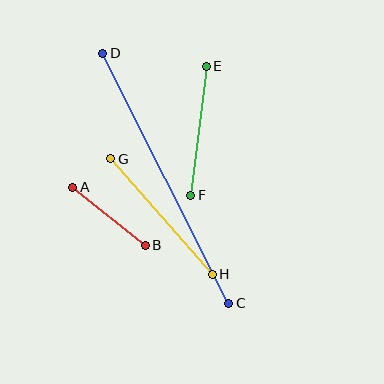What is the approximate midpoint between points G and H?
The midpoint is at approximately (161, 217) pixels.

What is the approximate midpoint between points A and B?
The midpoint is at approximately (109, 216) pixels.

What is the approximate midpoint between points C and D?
The midpoint is at approximately (166, 178) pixels.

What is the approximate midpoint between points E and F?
The midpoint is at approximately (198, 131) pixels.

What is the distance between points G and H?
The distance is approximately 153 pixels.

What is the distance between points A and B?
The distance is approximately 93 pixels.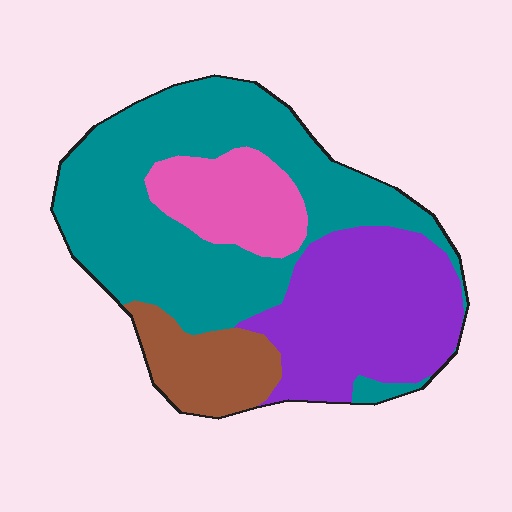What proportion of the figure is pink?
Pink covers roughly 15% of the figure.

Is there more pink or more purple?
Purple.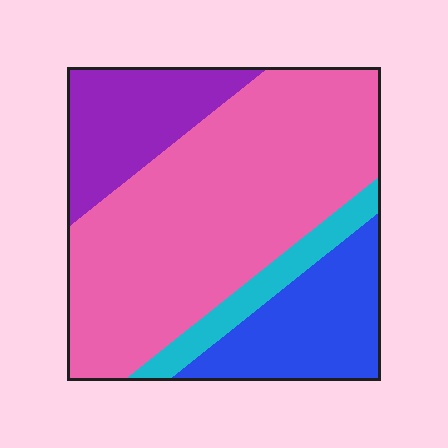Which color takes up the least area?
Cyan, at roughly 10%.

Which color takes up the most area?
Pink, at roughly 55%.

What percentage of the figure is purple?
Purple takes up about one sixth (1/6) of the figure.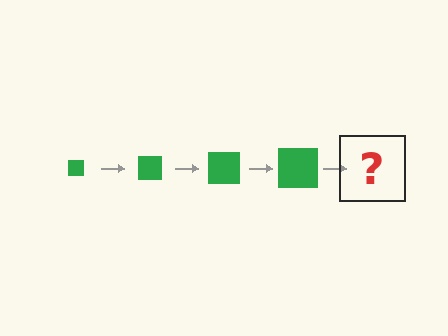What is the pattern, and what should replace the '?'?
The pattern is that the square gets progressively larger each step. The '?' should be a green square, larger than the previous one.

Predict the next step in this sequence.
The next step is a green square, larger than the previous one.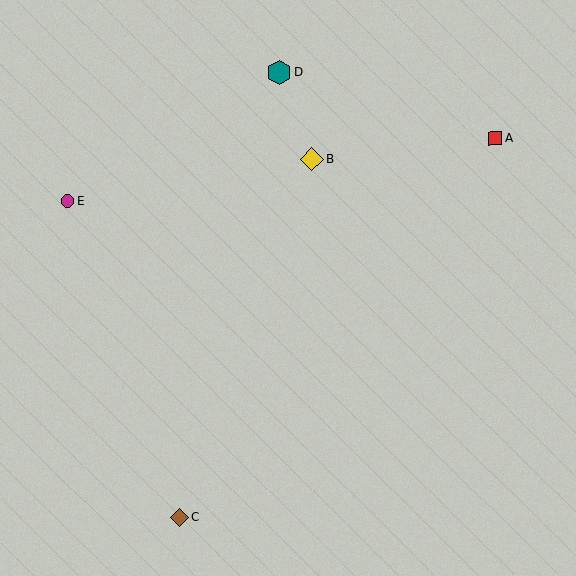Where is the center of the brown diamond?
The center of the brown diamond is at (179, 517).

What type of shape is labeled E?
Shape E is a magenta circle.